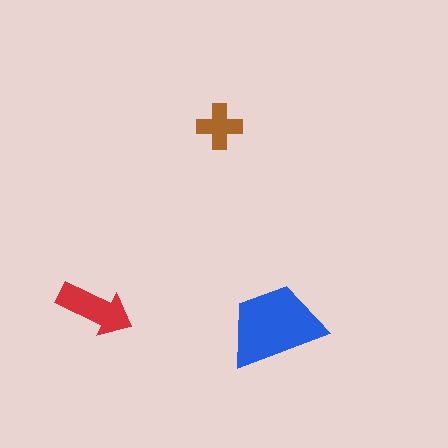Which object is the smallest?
The brown cross.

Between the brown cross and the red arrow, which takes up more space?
The red arrow.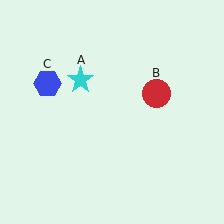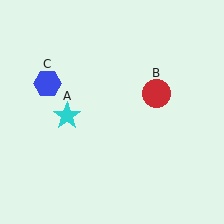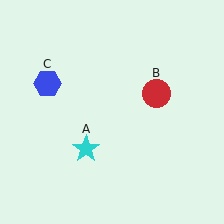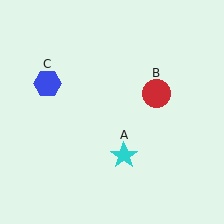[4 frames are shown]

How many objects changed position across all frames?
1 object changed position: cyan star (object A).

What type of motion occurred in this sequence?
The cyan star (object A) rotated counterclockwise around the center of the scene.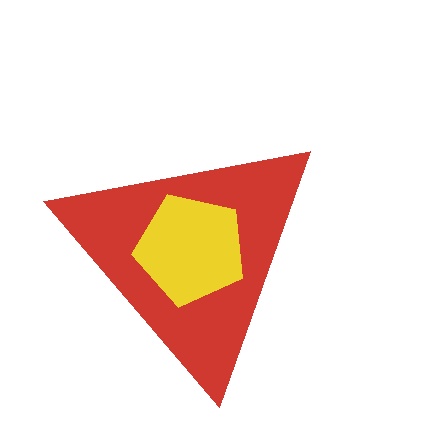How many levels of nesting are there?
2.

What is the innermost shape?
The yellow pentagon.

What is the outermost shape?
The red triangle.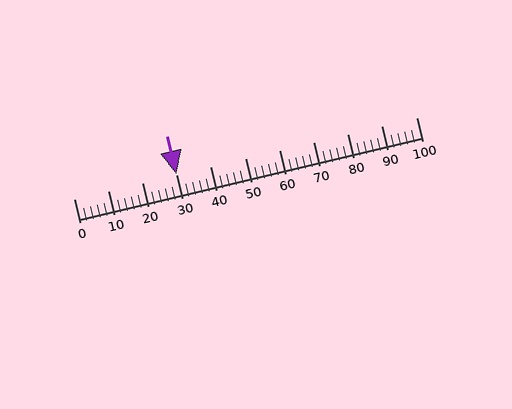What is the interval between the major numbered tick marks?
The major tick marks are spaced 10 units apart.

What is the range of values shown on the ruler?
The ruler shows values from 0 to 100.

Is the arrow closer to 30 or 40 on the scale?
The arrow is closer to 30.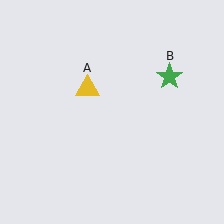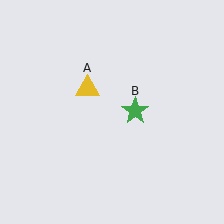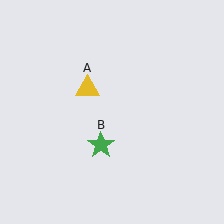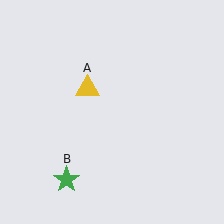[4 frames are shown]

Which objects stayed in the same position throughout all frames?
Yellow triangle (object A) remained stationary.